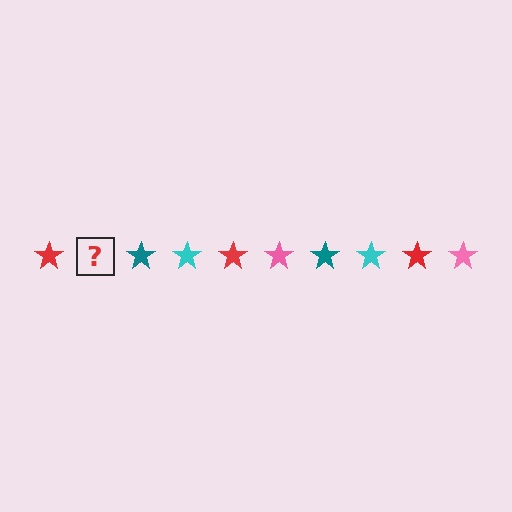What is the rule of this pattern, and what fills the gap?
The rule is that the pattern cycles through red, pink, teal, cyan stars. The gap should be filled with a pink star.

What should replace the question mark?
The question mark should be replaced with a pink star.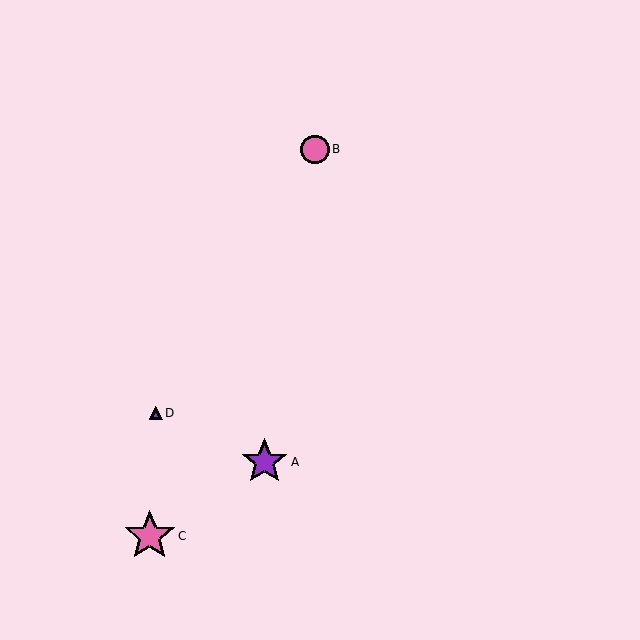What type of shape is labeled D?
Shape D is a purple triangle.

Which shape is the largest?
The pink star (labeled C) is the largest.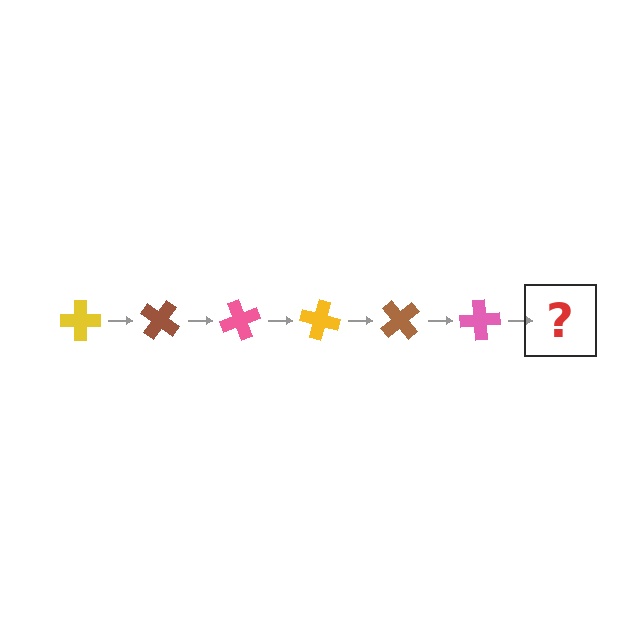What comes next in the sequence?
The next element should be a yellow cross, rotated 210 degrees from the start.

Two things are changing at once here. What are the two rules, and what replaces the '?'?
The two rules are that it rotates 35 degrees each step and the color cycles through yellow, brown, and pink. The '?' should be a yellow cross, rotated 210 degrees from the start.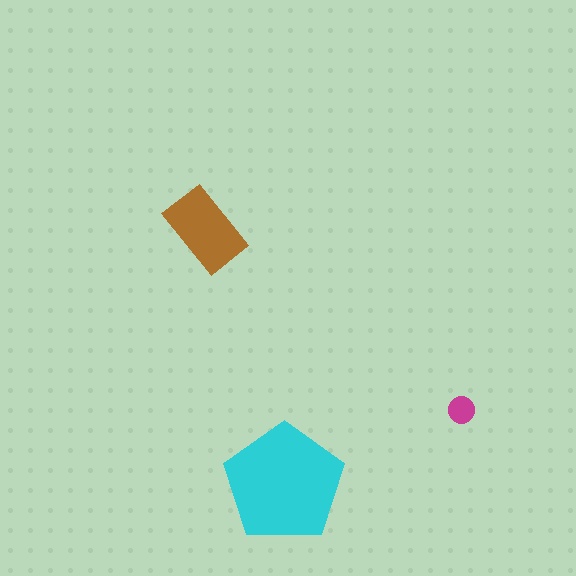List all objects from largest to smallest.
The cyan pentagon, the brown rectangle, the magenta circle.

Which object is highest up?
The brown rectangle is topmost.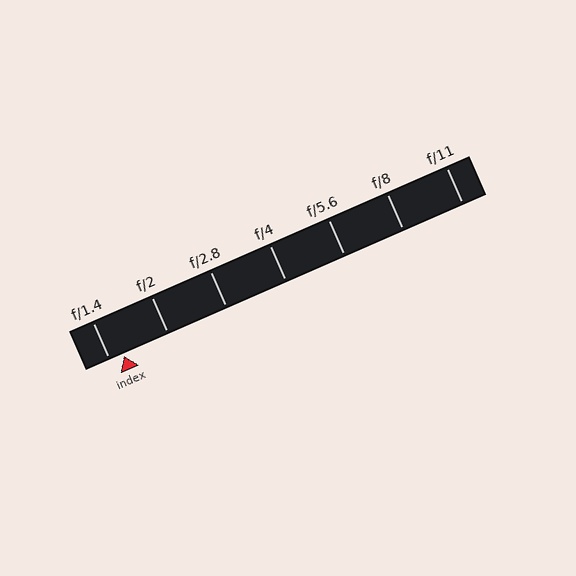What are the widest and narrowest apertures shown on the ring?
The widest aperture shown is f/1.4 and the narrowest is f/11.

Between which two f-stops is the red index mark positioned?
The index mark is between f/1.4 and f/2.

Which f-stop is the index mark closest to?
The index mark is closest to f/1.4.